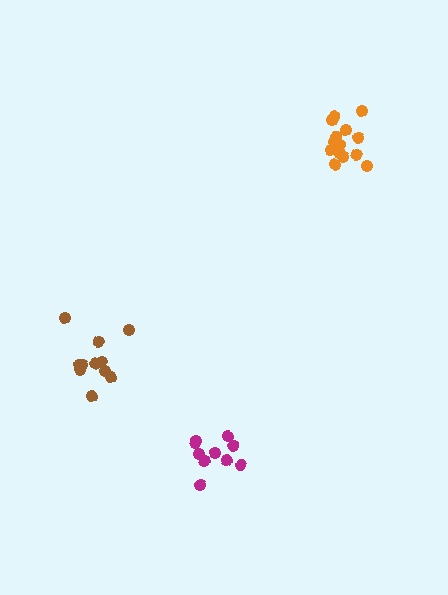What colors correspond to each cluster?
The clusters are colored: orange, magenta, brown.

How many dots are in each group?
Group 1: 14 dots, Group 2: 10 dots, Group 3: 11 dots (35 total).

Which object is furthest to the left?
The brown cluster is leftmost.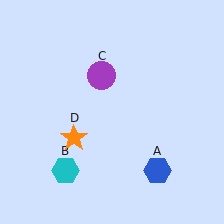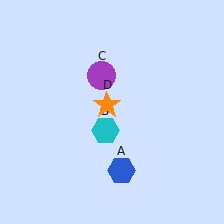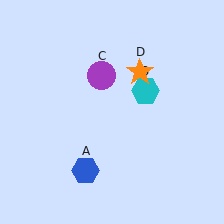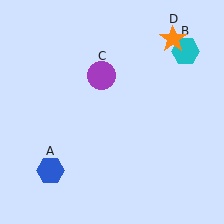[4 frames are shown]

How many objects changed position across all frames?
3 objects changed position: blue hexagon (object A), cyan hexagon (object B), orange star (object D).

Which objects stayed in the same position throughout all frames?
Purple circle (object C) remained stationary.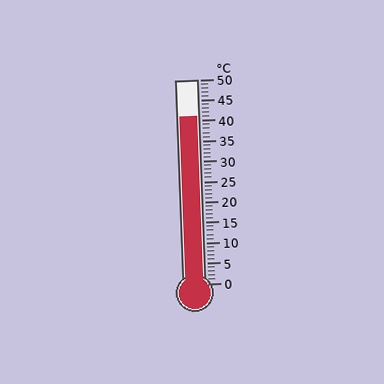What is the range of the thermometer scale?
The thermometer scale ranges from 0°C to 50°C.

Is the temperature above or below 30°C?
The temperature is above 30°C.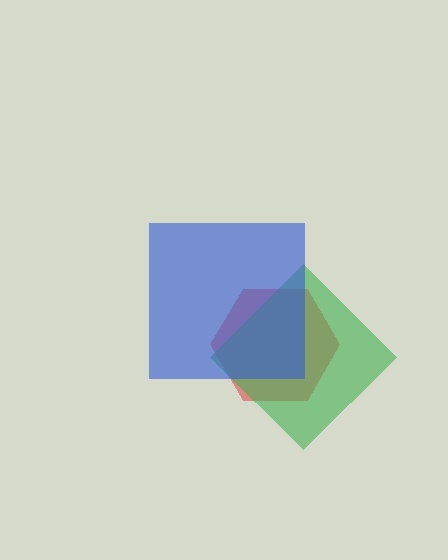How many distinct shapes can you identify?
There are 3 distinct shapes: a red hexagon, a green diamond, a blue square.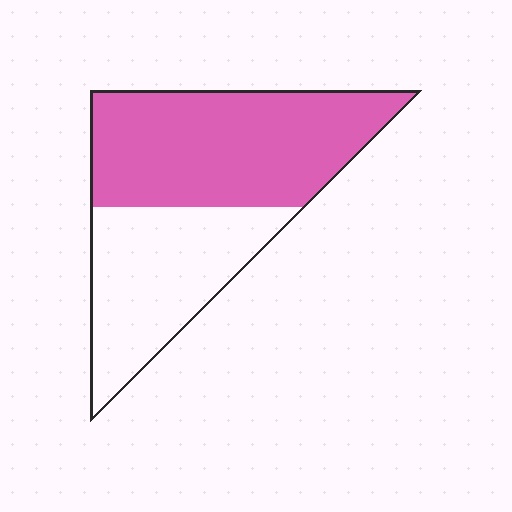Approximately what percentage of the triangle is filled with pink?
Approximately 60%.